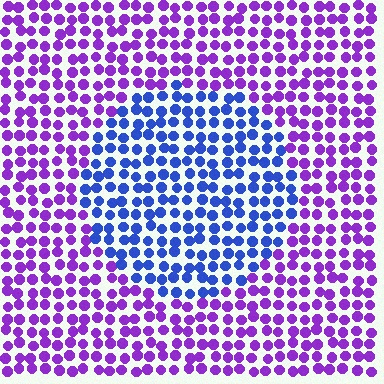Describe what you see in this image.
The image is filled with small purple elements in a uniform arrangement. A circle-shaped region is visible where the elements are tinted to a slightly different hue, forming a subtle color boundary.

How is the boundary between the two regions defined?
The boundary is defined purely by a slight shift in hue (about 51 degrees). Spacing, size, and orientation are identical on both sides.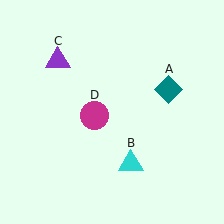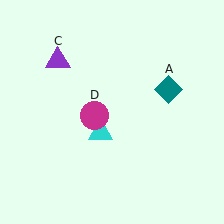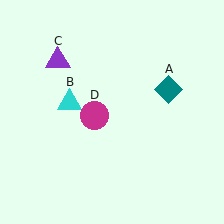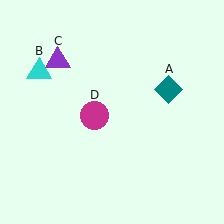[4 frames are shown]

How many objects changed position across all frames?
1 object changed position: cyan triangle (object B).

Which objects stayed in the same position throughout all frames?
Teal diamond (object A) and purple triangle (object C) and magenta circle (object D) remained stationary.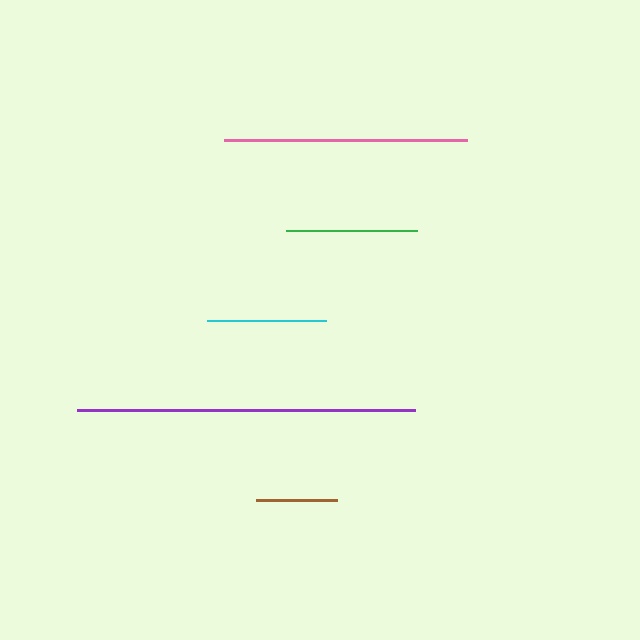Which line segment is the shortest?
The brown line is the shortest at approximately 81 pixels.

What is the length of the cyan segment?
The cyan segment is approximately 119 pixels long.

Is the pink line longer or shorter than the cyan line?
The pink line is longer than the cyan line.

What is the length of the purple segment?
The purple segment is approximately 338 pixels long.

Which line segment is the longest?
The purple line is the longest at approximately 338 pixels.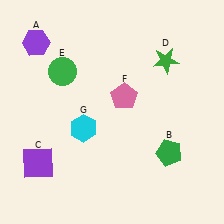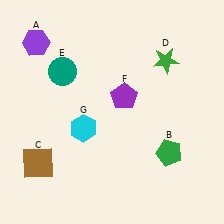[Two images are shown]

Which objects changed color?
C changed from purple to brown. E changed from green to teal. F changed from pink to purple.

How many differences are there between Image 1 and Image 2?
There are 3 differences between the two images.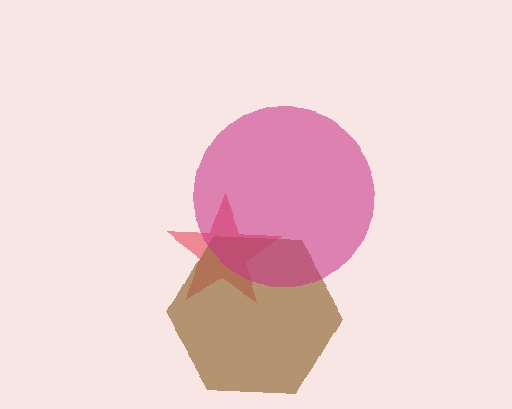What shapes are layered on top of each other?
The layered shapes are: a red star, a brown hexagon, a magenta circle.